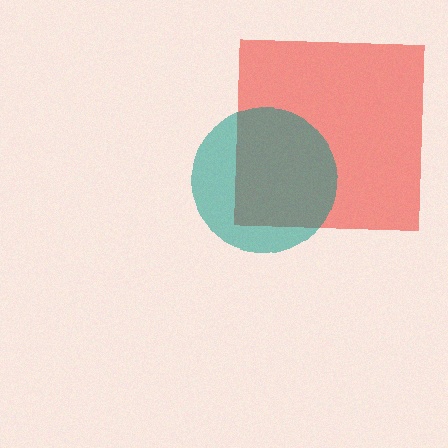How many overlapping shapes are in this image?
There are 2 overlapping shapes in the image.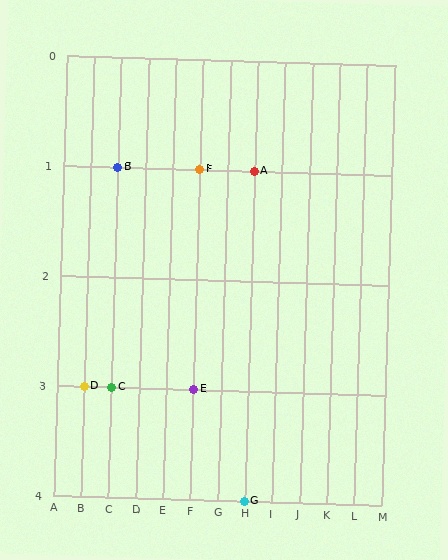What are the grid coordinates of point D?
Point D is at grid coordinates (B, 3).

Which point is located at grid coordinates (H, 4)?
Point G is at (H, 4).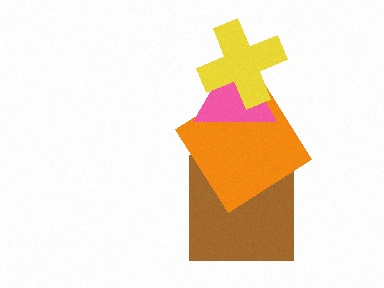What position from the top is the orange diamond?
The orange diamond is 3rd from the top.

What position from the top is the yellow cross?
The yellow cross is 1st from the top.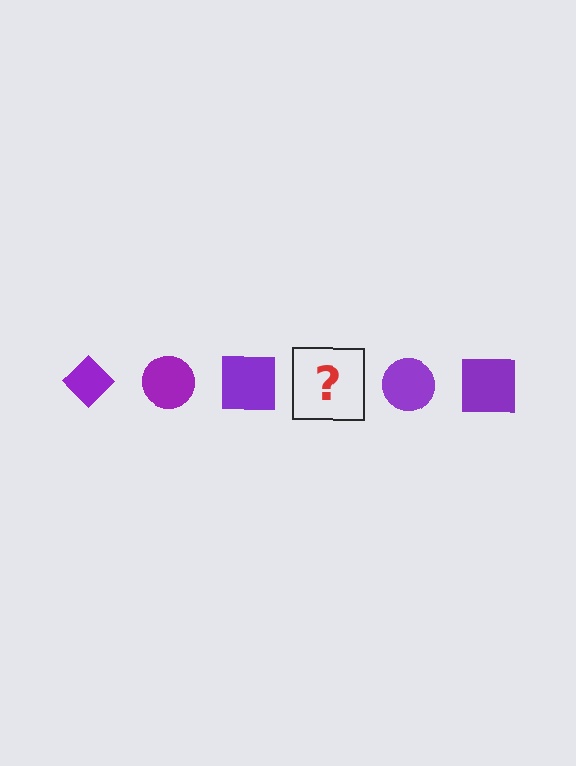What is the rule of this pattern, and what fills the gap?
The rule is that the pattern cycles through diamond, circle, square shapes in purple. The gap should be filled with a purple diamond.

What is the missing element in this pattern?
The missing element is a purple diamond.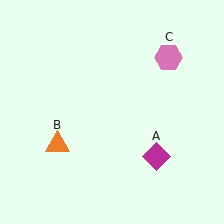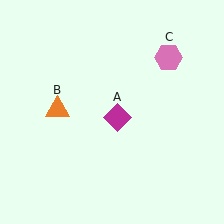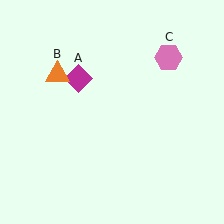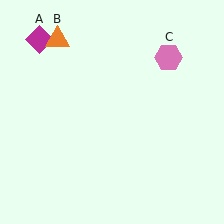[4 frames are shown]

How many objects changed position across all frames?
2 objects changed position: magenta diamond (object A), orange triangle (object B).